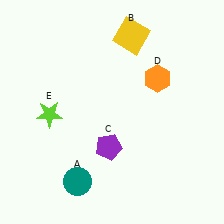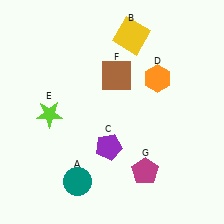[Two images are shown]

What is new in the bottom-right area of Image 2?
A magenta pentagon (G) was added in the bottom-right area of Image 2.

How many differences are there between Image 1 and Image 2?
There are 2 differences between the two images.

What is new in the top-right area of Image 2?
A brown square (F) was added in the top-right area of Image 2.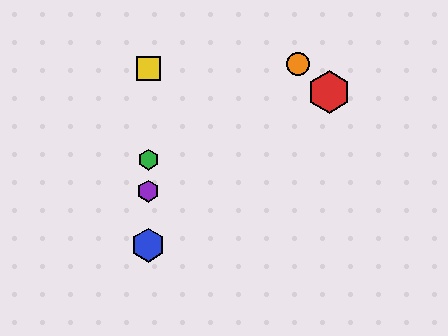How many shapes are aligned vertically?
4 shapes (the blue hexagon, the green hexagon, the yellow square, the purple hexagon) are aligned vertically.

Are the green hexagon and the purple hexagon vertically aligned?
Yes, both are at x≈148.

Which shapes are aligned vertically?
The blue hexagon, the green hexagon, the yellow square, the purple hexagon are aligned vertically.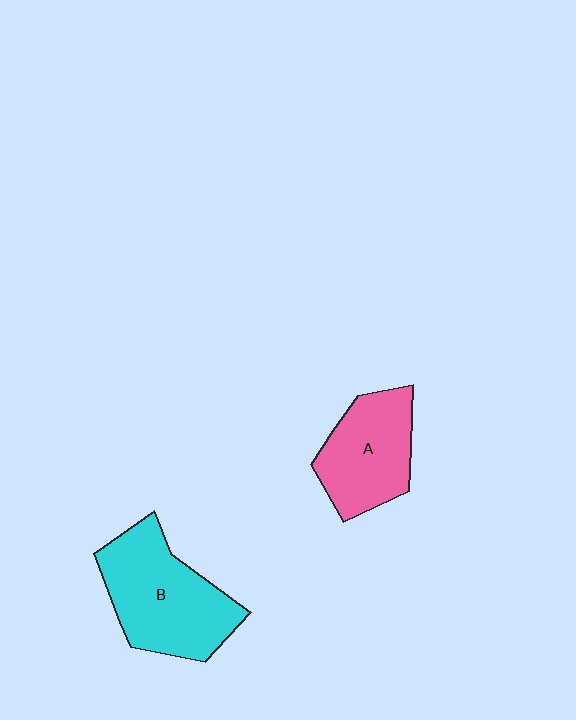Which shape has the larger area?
Shape B (cyan).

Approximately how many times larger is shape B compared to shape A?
Approximately 1.3 times.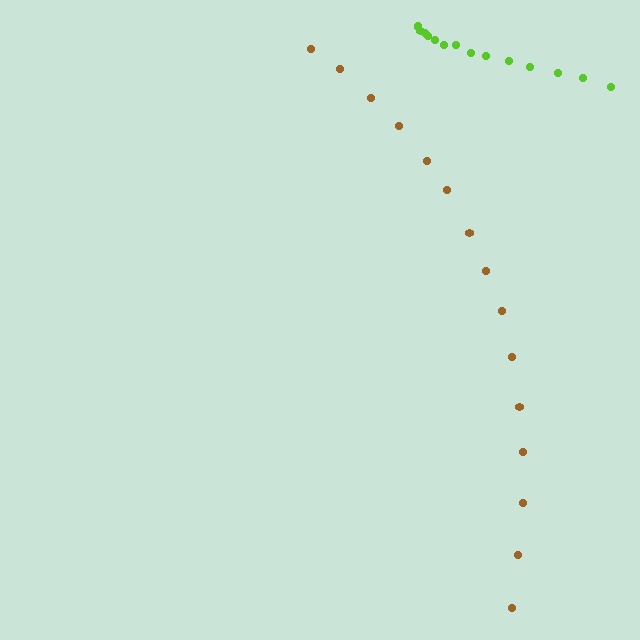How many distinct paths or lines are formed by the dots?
There are 2 distinct paths.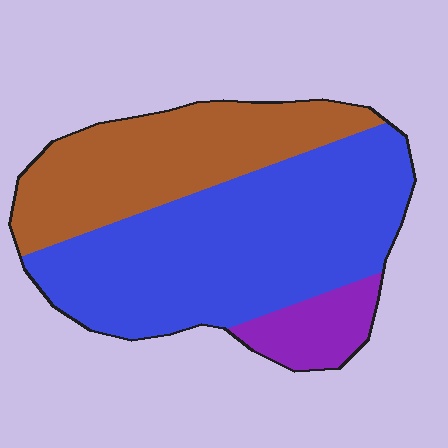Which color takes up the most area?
Blue, at roughly 55%.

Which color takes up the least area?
Purple, at roughly 10%.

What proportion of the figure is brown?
Brown covers roughly 35% of the figure.